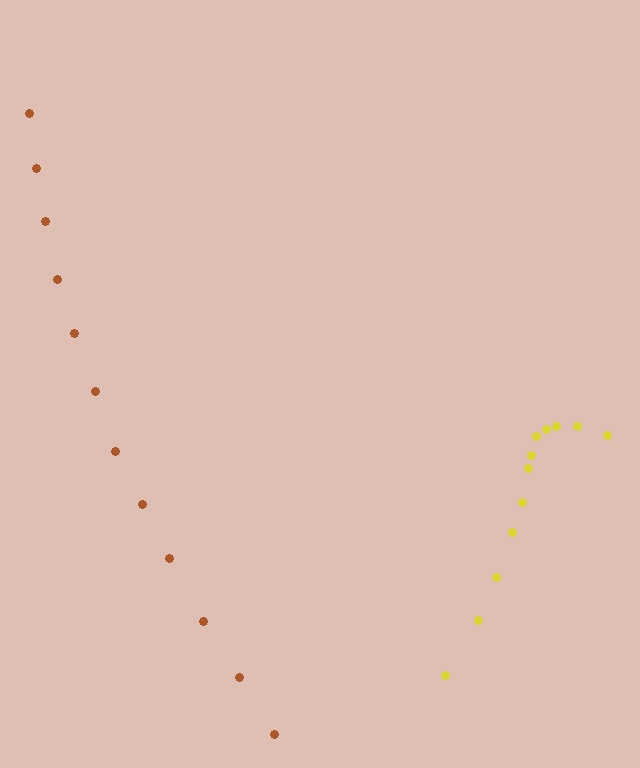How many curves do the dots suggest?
There are 2 distinct paths.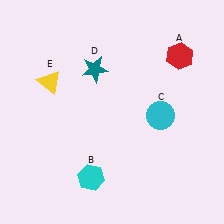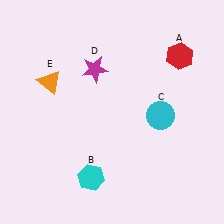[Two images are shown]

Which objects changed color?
D changed from teal to magenta. E changed from yellow to orange.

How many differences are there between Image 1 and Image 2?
There are 2 differences between the two images.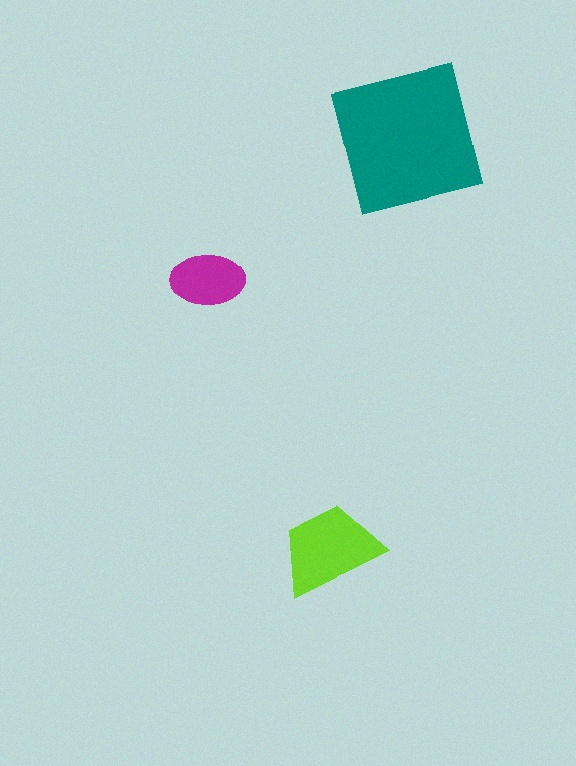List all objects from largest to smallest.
The teal square, the lime trapezoid, the magenta ellipse.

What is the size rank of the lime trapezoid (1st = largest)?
2nd.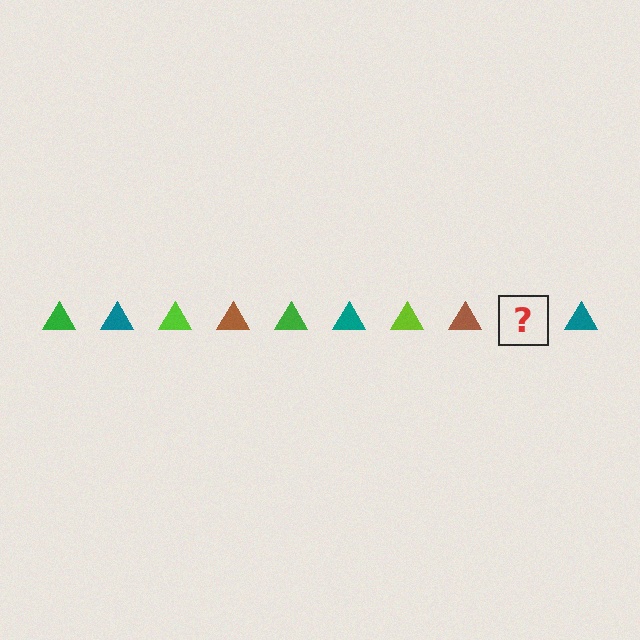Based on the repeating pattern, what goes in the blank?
The blank should be a green triangle.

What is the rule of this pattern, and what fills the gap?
The rule is that the pattern cycles through green, teal, lime, brown triangles. The gap should be filled with a green triangle.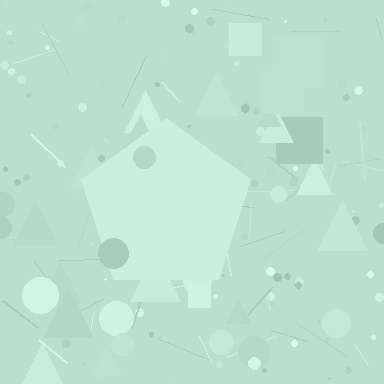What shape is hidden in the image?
A pentagon is hidden in the image.